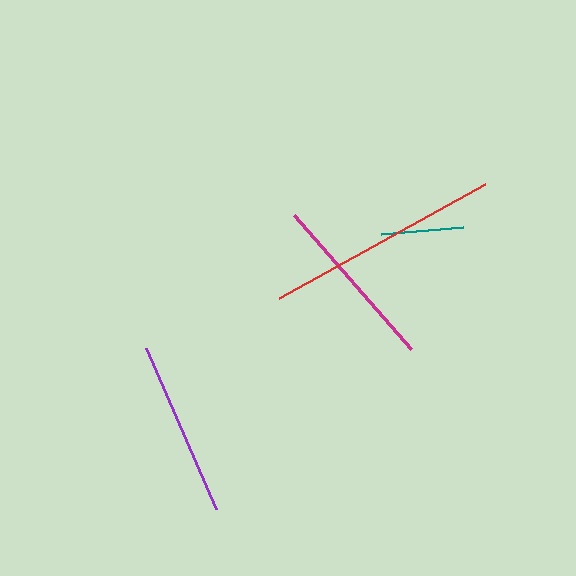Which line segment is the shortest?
The teal line is the shortest at approximately 83 pixels.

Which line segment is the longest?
The red line is the longest at approximately 235 pixels.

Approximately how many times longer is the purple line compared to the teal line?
The purple line is approximately 2.1 times the length of the teal line.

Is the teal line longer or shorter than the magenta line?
The magenta line is longer than the teal line.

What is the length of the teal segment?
The teal segment is approximately 83 pixels long.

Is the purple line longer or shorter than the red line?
The red line is longer than the purple line.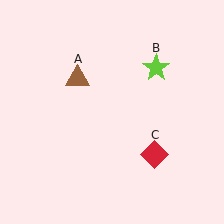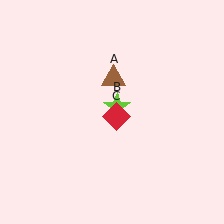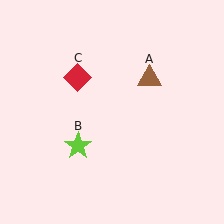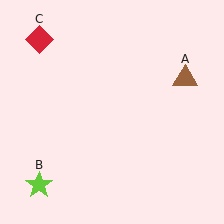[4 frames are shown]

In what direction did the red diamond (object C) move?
The red diamond (object C) moved up and to the left.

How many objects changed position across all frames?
3 objects changed position: brown triangle (object A), lime star (object B), red diamond (object C).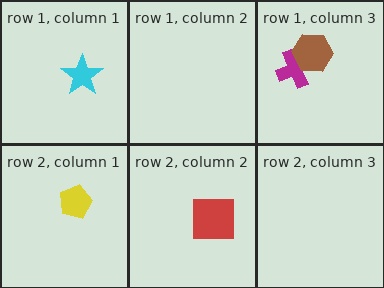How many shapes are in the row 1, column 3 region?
2.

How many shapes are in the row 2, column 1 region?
1.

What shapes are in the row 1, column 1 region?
The cyan star.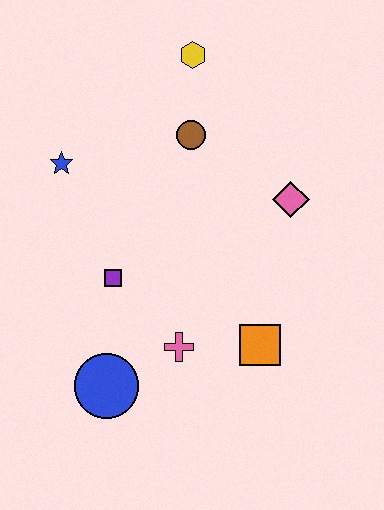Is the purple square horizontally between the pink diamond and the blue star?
Yes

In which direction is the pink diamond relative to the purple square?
The pink diamond is to the right of the purple square.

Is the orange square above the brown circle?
No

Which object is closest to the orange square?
The pink cross is closest to the orange square.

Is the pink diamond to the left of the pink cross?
No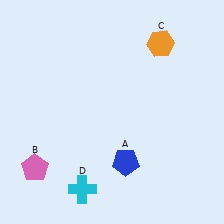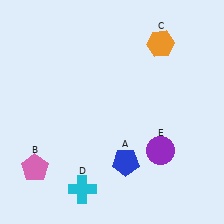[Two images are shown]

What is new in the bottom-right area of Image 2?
A purple circle (E) was added in the bottom-right area of Image 2.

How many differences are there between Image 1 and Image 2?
There is 1 difference between the two images.